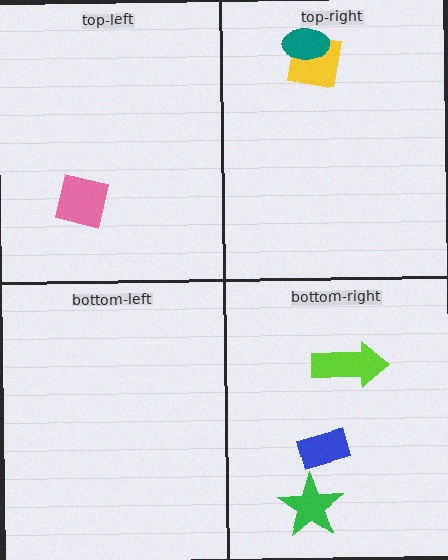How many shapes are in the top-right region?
2.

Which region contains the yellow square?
The top-right region.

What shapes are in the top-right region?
The yellow square, the teal ellipse.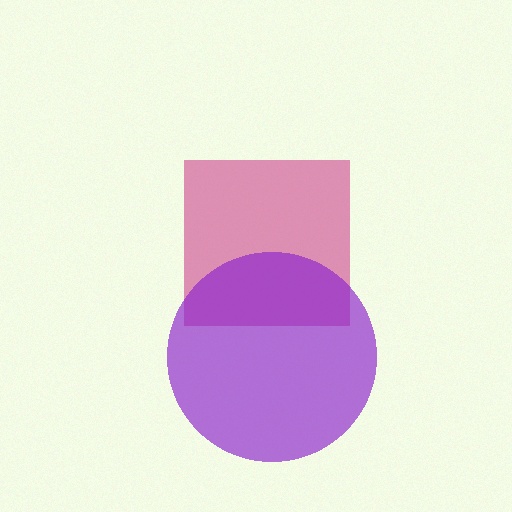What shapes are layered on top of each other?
The layered shapes are: a magenta square, a purple circle.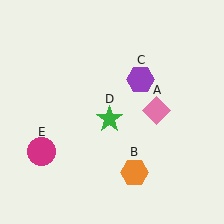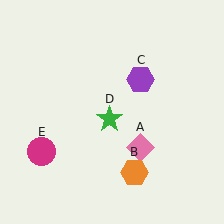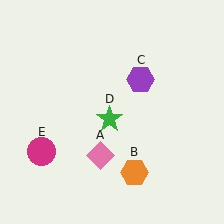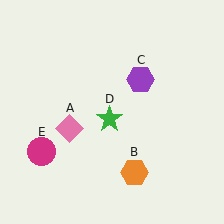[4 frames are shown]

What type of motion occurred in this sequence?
The pink diamond (object A) rotated clockwise around the center of the scene.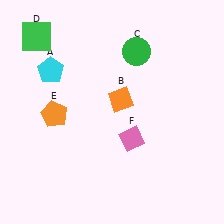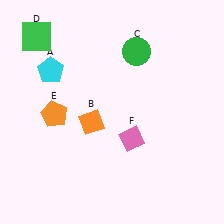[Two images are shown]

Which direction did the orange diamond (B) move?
The orange diamond (B) moved left.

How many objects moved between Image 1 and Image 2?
1 object moved between the two images.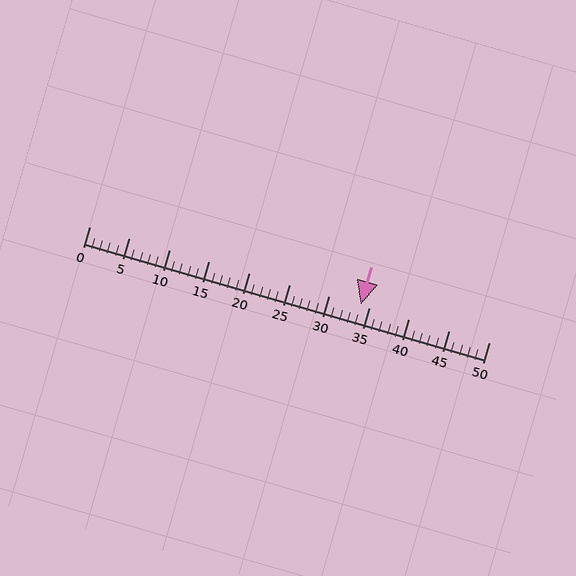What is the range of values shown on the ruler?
The ruler shows values from 0 to 50.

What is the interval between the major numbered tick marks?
The major tick marks are spaced 5 units apart.